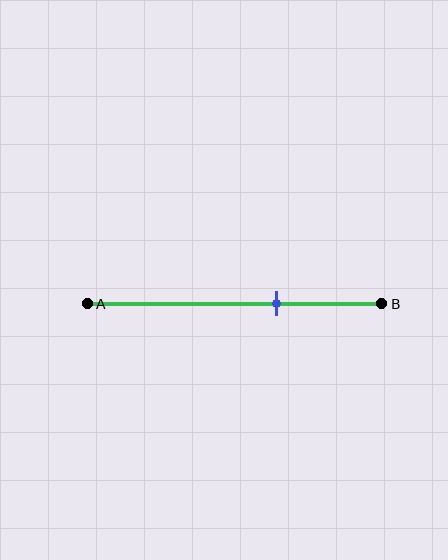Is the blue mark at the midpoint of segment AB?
No, the mark is at about 65% from A, not at the 50% midpoint.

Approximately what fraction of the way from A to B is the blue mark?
The blue mark is approximately 65% of the way from A to B.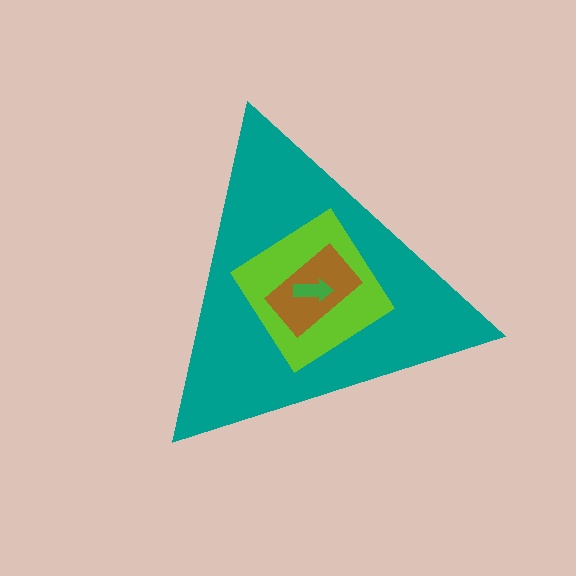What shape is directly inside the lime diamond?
The brown rectangle.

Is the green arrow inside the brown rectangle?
Yes.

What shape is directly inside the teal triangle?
The lime diamond.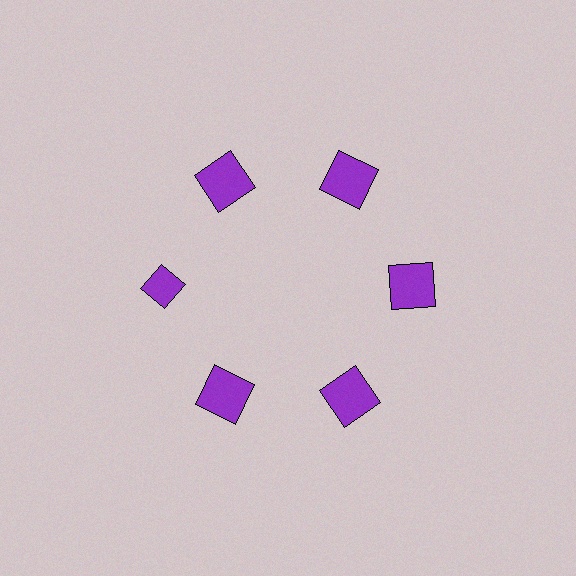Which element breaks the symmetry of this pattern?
The purple diamond at roughly the 9 o'clock position breaks the symmetry. All other shapes are purple squares.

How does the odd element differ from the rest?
It has a different shape: diamond instead of square.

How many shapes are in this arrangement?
There are 6 shapes arranged in a ring pattern.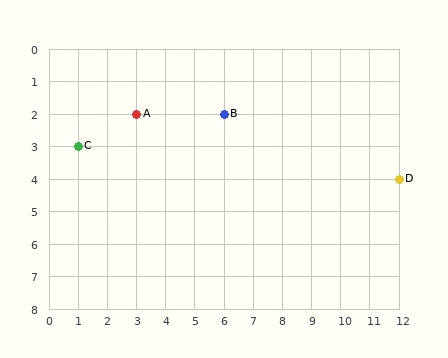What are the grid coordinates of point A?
Point A is at grid coordinates (3, 2).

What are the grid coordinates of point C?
Point C is at grid coordinates (1, 3).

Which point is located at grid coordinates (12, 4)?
Point D is at (12, 4).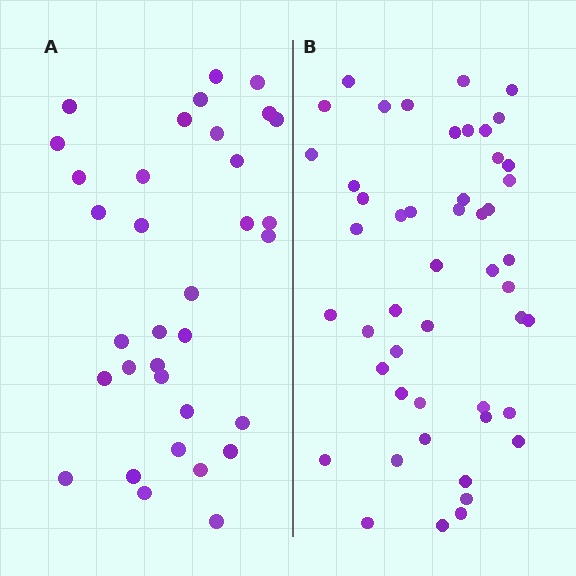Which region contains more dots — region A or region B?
Region B (the right region) has more dots.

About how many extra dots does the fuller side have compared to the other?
Region B has approximately 15 more dots than region A.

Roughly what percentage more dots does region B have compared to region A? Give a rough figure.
About 45% more.